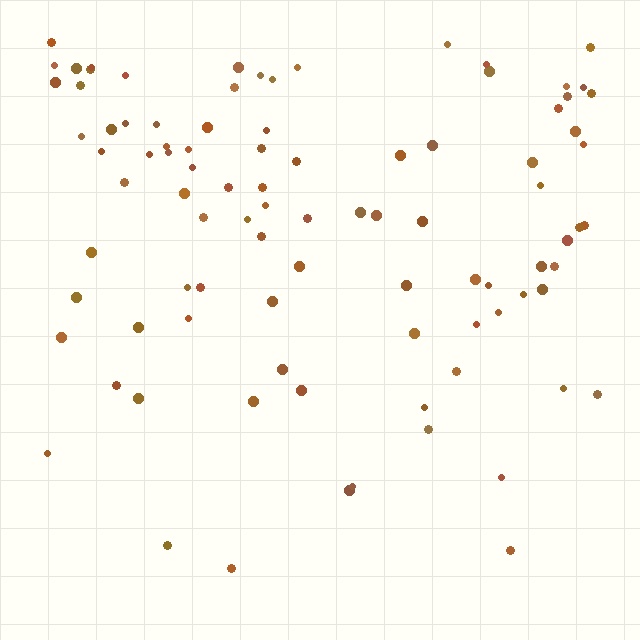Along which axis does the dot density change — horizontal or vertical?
Vertical.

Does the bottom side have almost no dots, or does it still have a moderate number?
Still a moderate number, just noticeably fewer than the top.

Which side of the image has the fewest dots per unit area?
The bottom.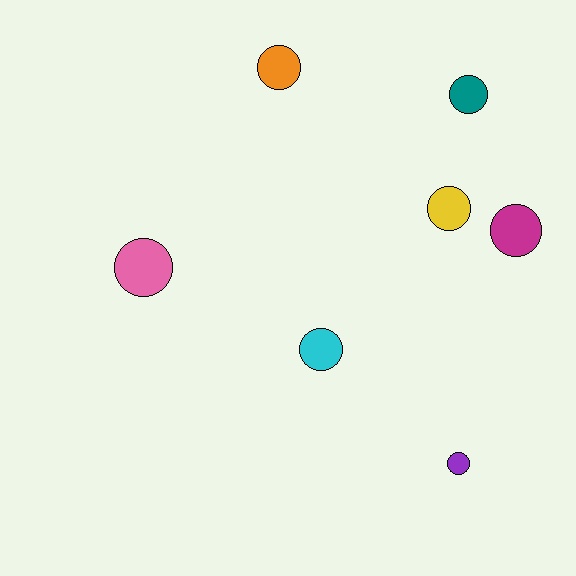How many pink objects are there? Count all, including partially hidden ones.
There is 1 pink object.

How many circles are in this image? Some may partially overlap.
There are 7 circles.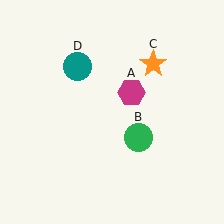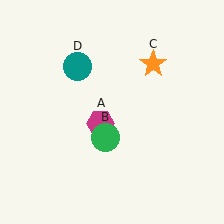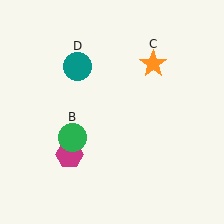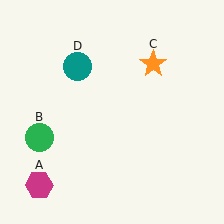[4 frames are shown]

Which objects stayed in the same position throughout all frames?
Orange star (object C) and teal circle (object D) remained stationary.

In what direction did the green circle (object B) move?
The green circle (object B) moved left.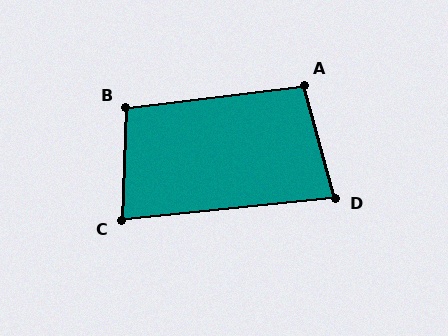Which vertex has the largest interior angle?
B, at approximately 99 degrees.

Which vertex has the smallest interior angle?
D, at approximately 81 degrees.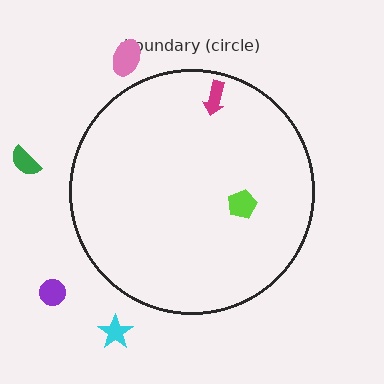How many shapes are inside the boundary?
2 inside, 4 outside.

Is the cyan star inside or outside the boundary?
Outside.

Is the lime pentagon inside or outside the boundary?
Inside.